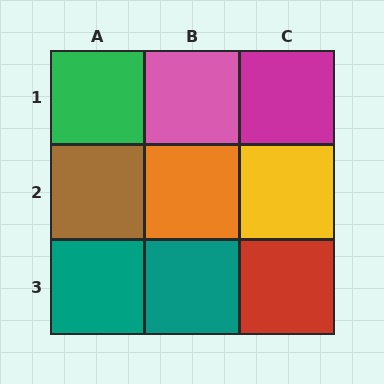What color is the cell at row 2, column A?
Brown.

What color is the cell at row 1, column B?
Pink.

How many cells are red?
1 cell is red.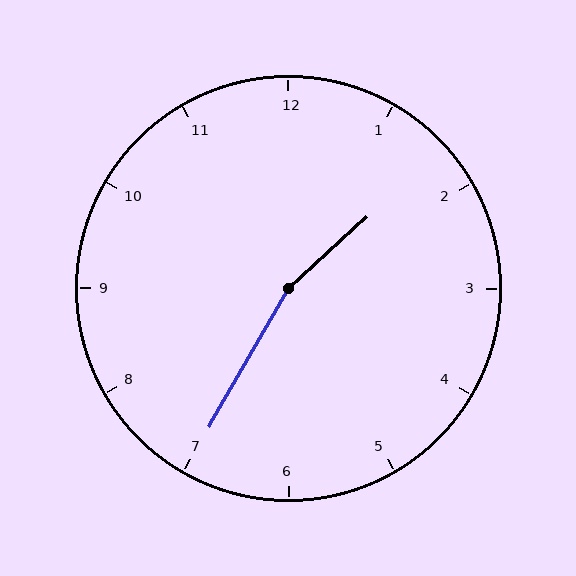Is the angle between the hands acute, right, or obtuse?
It is obtuse.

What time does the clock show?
1:35.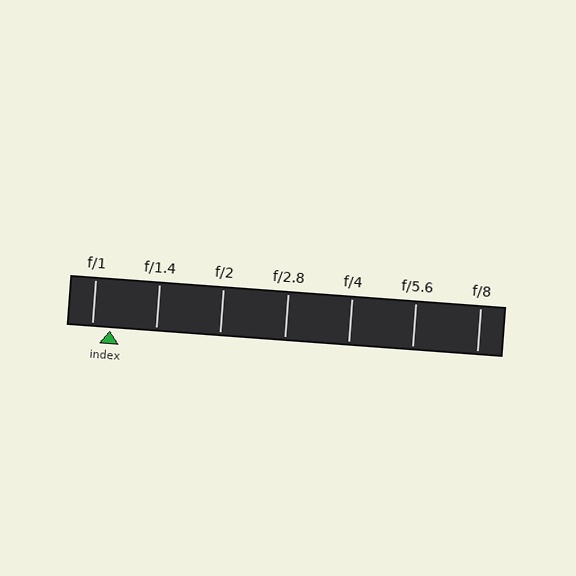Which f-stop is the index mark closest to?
The index mark is closest to f/1.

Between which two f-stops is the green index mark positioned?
The index mark is between f/1 and f/1.4.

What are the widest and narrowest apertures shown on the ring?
The widest aperture shown is f/1 and the narrowest is f/8.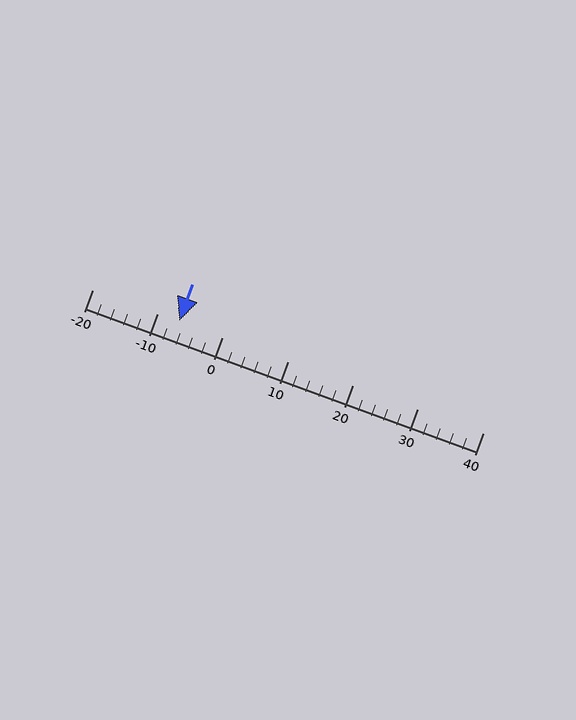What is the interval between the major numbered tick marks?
The major tick marks are spaced 10 units apart.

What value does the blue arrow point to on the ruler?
The blue arrow points to approximately -7.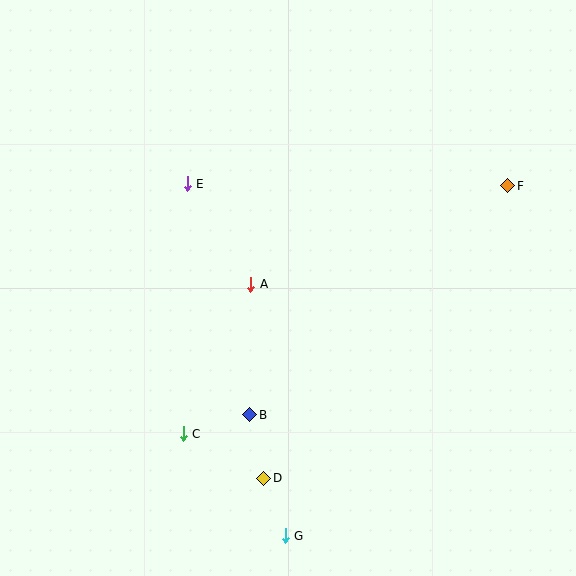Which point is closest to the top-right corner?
Point F is closest to the top-right corner.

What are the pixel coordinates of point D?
Point D is at (264, 478).